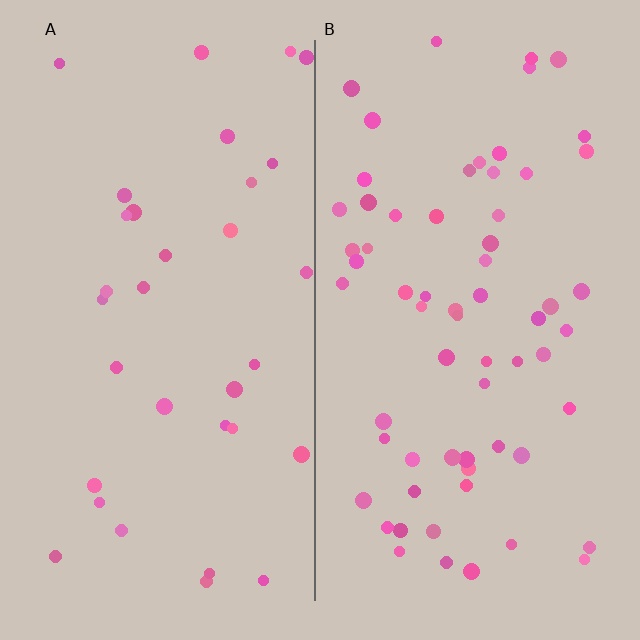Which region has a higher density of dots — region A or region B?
B (the right).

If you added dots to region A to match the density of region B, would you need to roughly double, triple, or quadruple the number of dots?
Approximately double.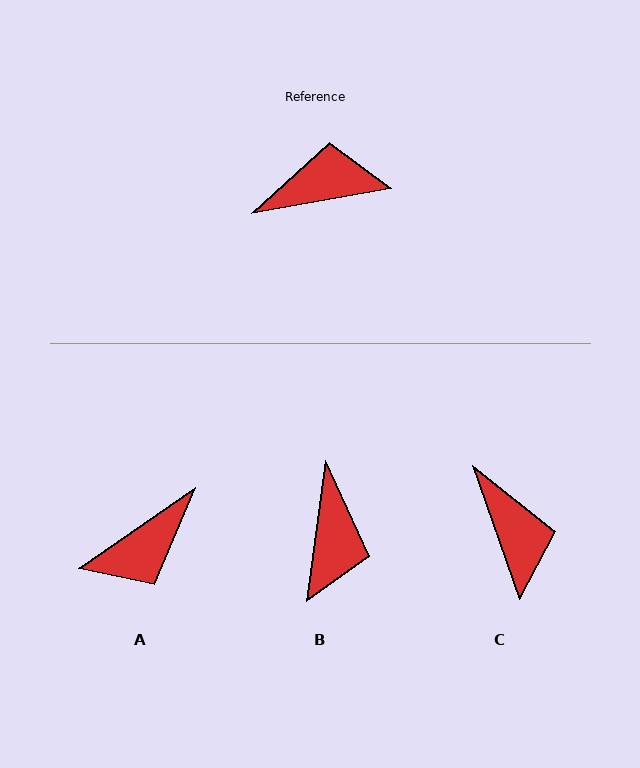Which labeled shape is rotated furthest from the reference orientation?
A, about 155 degrees away.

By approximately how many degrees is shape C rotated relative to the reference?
Approximately 81 degrees clockwise.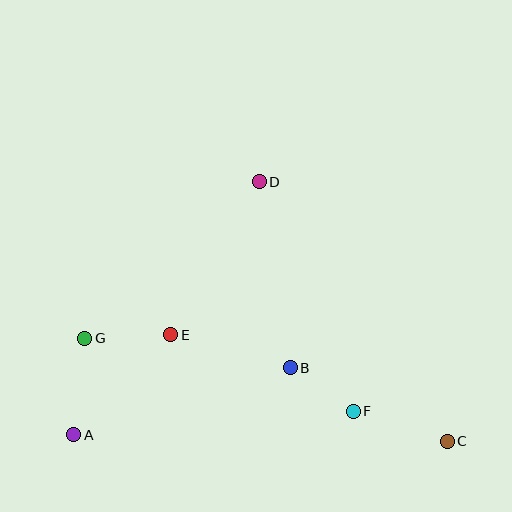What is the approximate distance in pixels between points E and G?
The distance between E and G is approximately 86 pixels.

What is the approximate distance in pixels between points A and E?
The distance between A and E is approximately 139 pixels.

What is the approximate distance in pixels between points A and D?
The distance between A and D is approximately 313 pixels.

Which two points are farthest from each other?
Points C and G are farthest from each other.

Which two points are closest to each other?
Points B and F are closest to each other.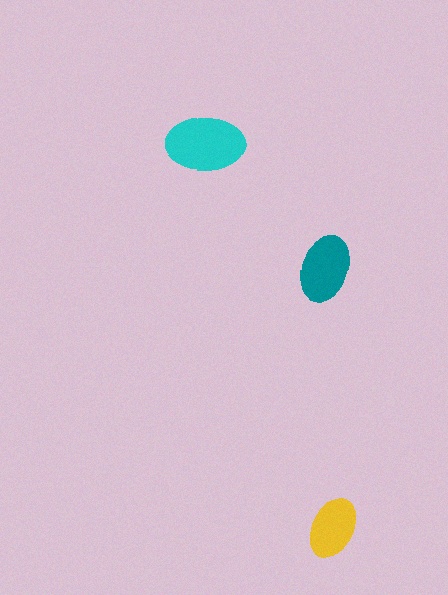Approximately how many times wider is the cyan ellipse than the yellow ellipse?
About 1.5 times wider.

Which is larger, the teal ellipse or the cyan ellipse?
The cyan one.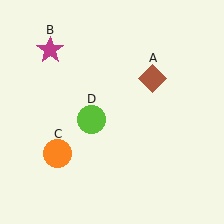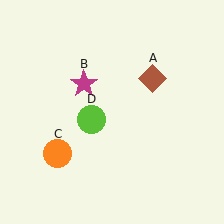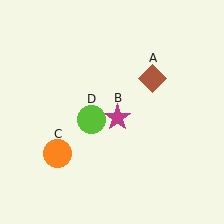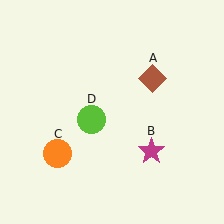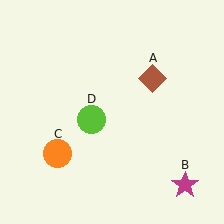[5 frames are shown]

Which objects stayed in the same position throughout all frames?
Brown diamond (object A) and orange circle (object C) and lime circle (object D) remained stationary.